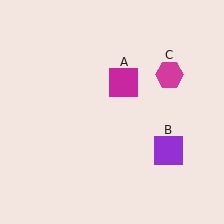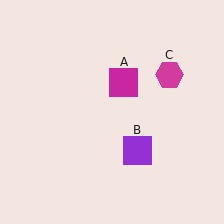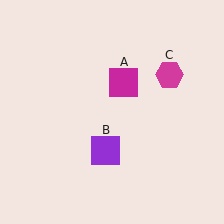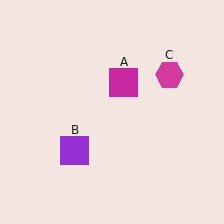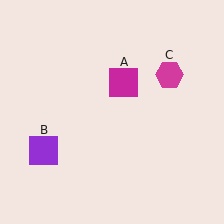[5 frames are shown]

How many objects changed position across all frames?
1 object changed position: purple square (object B).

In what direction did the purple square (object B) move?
The purple square (object B) moved left.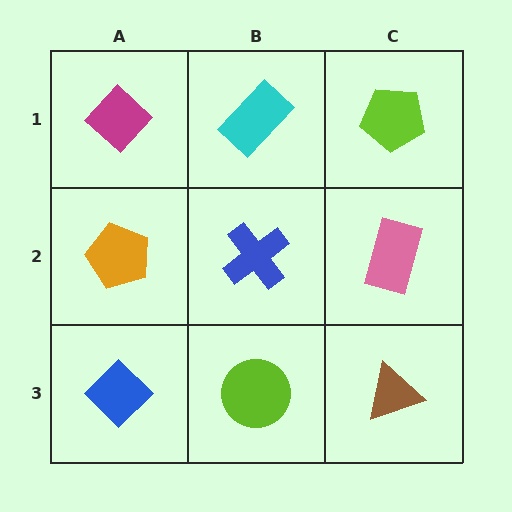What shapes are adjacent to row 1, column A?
An orange pentagon (row 2, column A), a cyan rectangle (row 1, column B).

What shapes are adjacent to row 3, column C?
A pink rectangle (row 2, column C), a lime circle (row 3, column B).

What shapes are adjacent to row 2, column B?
A cyan rectangle (row 1, column B), a lime circle (row 3, column B), an orange pentagon (row 2, column A), a pink rectangle (row 2, column C).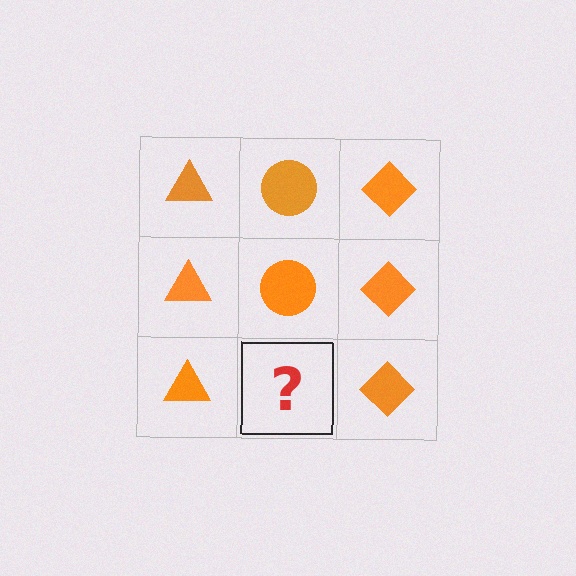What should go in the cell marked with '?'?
The missing cell should contain an orange circle.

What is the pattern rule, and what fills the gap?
The rule is that each column has a consistent shape. The gap should be filled with an orange circle.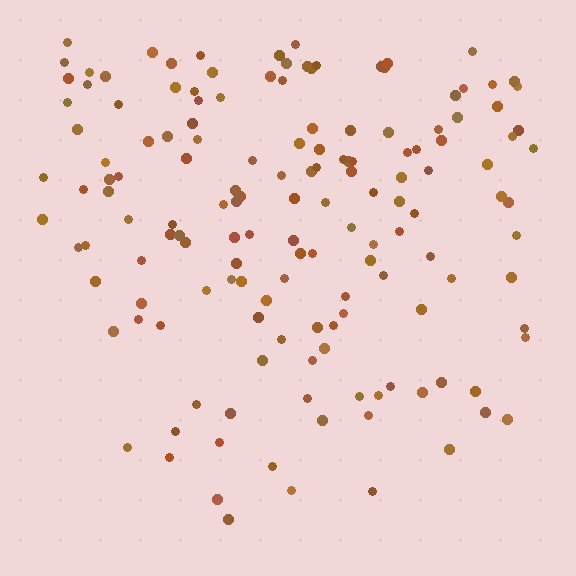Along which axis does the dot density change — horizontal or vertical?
Vertical.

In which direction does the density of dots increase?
From bottom to top, with the top side densest.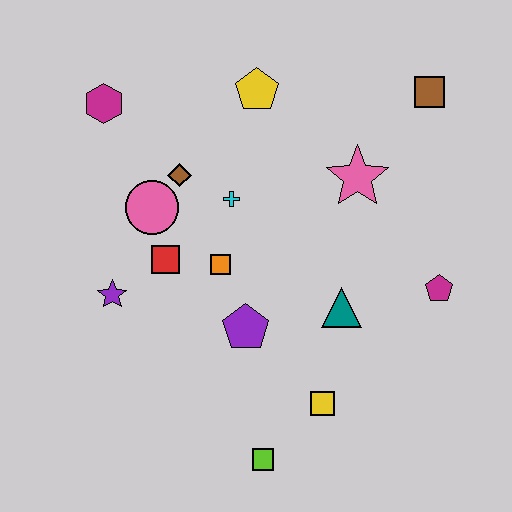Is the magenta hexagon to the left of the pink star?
Yes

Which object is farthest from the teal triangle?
The magenta hexagon is farthest from the teal triangle.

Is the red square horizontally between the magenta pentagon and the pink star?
No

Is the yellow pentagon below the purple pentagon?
No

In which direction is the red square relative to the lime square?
The red square is above the lime square.